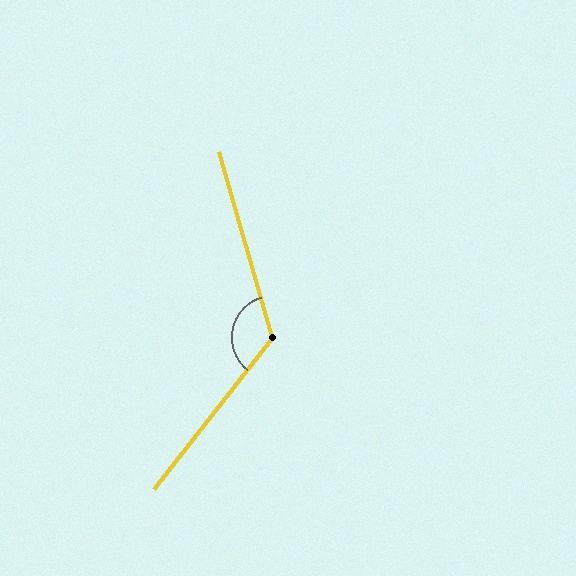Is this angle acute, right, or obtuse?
It is obtuse.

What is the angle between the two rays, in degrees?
Approximately 126 degrees.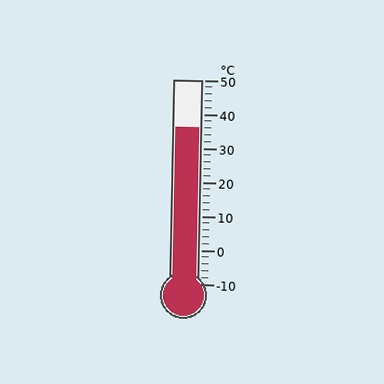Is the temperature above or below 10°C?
The temperature is above 10°C.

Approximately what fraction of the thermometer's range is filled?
The thermometer is filled to approximately 75% of its range.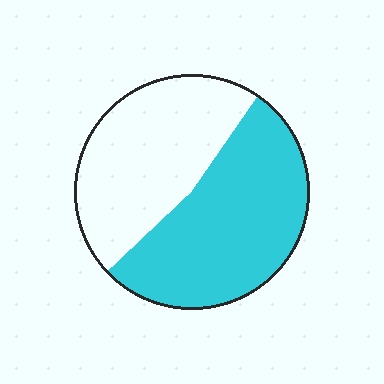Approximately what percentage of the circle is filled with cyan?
Approximately 55%.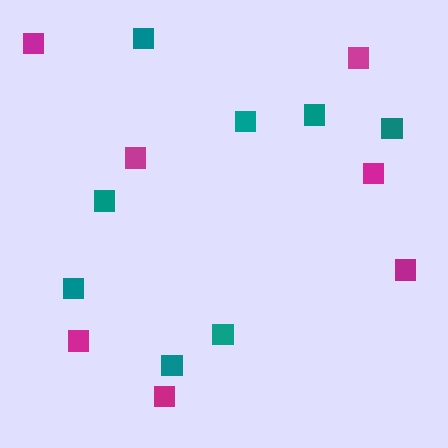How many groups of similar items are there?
There are 2 groups: one group of magenta squares (7) and one group of teal squares (8).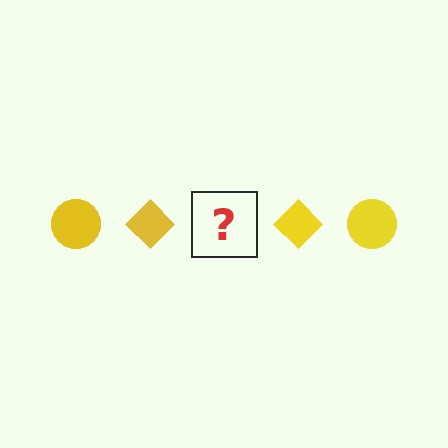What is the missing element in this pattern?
The missing element is a yellow circle.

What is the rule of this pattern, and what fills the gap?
The rule is that the pattern cycles through circle, diamond shapes in yellow. The gap should be filled with a yellow circle.